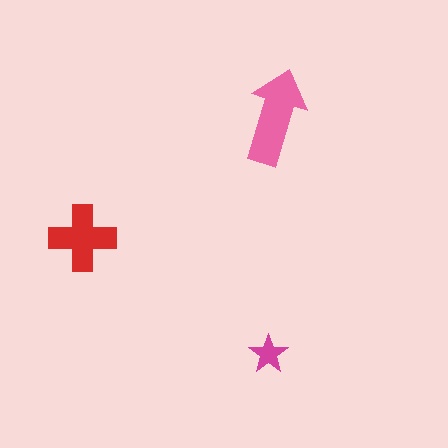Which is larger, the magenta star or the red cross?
The red cross.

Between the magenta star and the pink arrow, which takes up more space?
The pink arrow.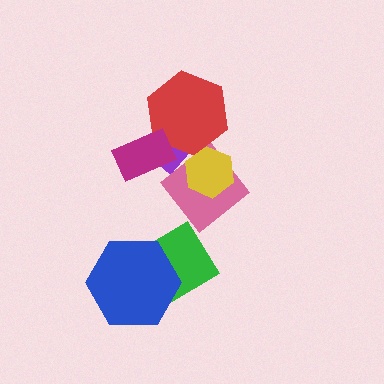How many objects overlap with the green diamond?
1 object overlaps with the green diamond.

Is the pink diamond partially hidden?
Yes, it is partially covered by another shape.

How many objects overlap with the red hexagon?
3 objects overlap with the red hexagon.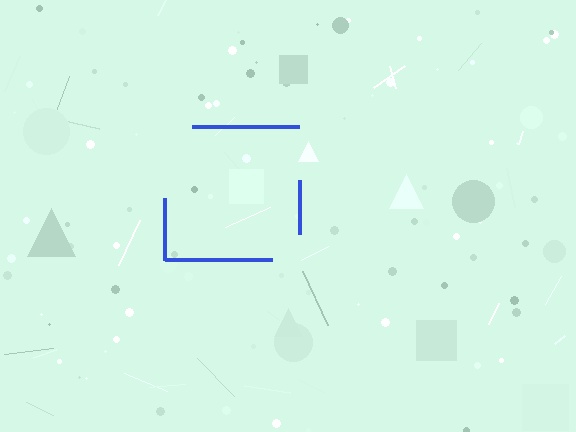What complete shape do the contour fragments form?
The contour fragments form a square.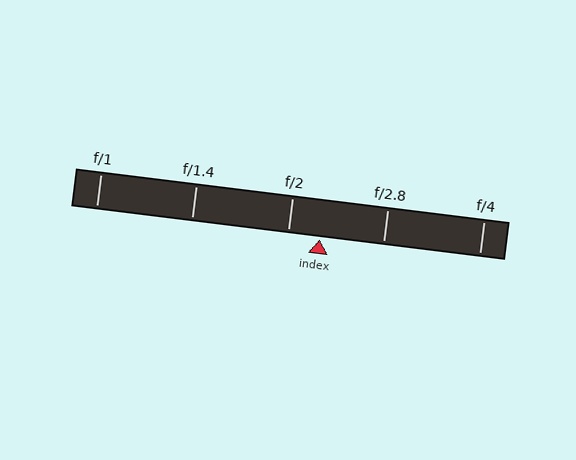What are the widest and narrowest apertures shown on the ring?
The widest aperture shown is f/1 and the narrowest is f/4.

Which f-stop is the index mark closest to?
The index mark is closest to f/2.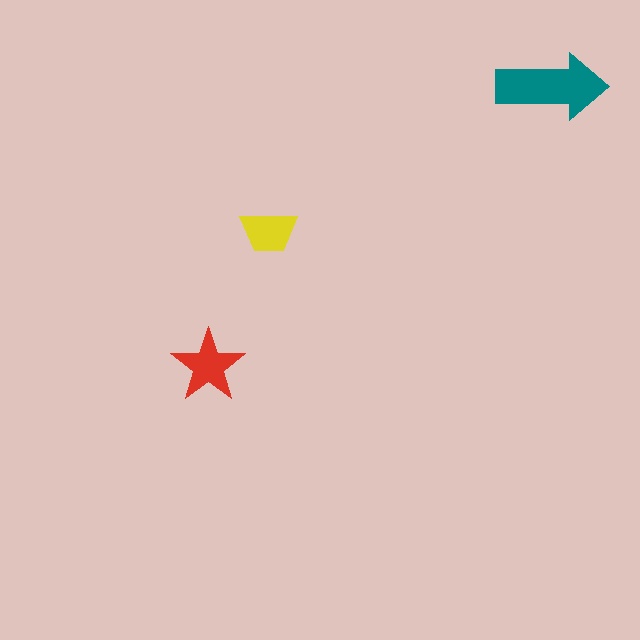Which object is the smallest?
The yellow trapezoid.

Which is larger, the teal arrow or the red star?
The teal arrow.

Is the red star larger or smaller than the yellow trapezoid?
Larger.